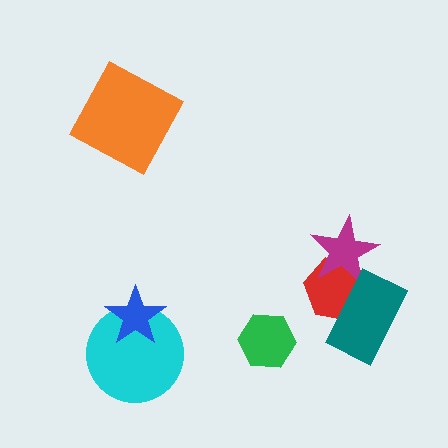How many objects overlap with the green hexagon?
0 objects overlap with the green hexagon.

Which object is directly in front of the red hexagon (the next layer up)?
The magenta star is directly in front of the red hexagon.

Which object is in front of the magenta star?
The teal rectangle is in front of the magenta star.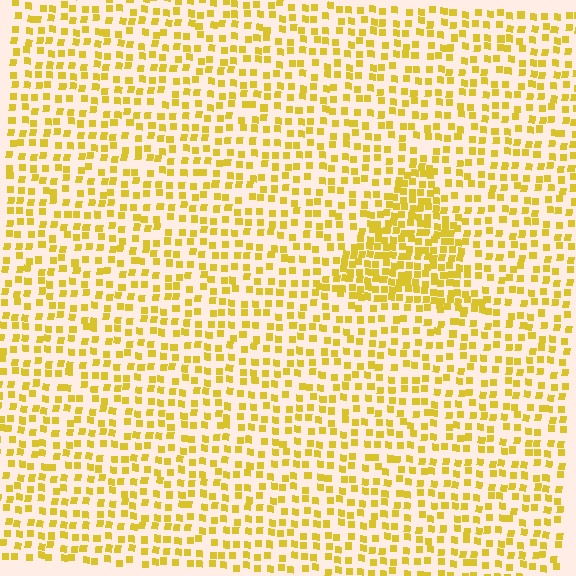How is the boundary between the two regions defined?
The boundary is defined by a change in element density (approximately 1.9x ratio). All elements are the same color, size, and shape.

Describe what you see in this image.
The image contains small yellow elements arranged at two different densities. A triangle-shaped region is visible where the elements are more densely packed than the surrounding area.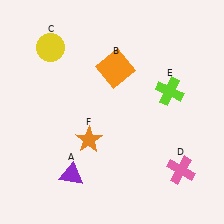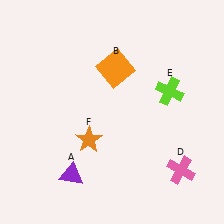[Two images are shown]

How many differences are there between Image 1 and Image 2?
There is 1 difference between the two images.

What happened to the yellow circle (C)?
The yellow circle (C) was removed in Image 2. It was in the top-left area of Image 1.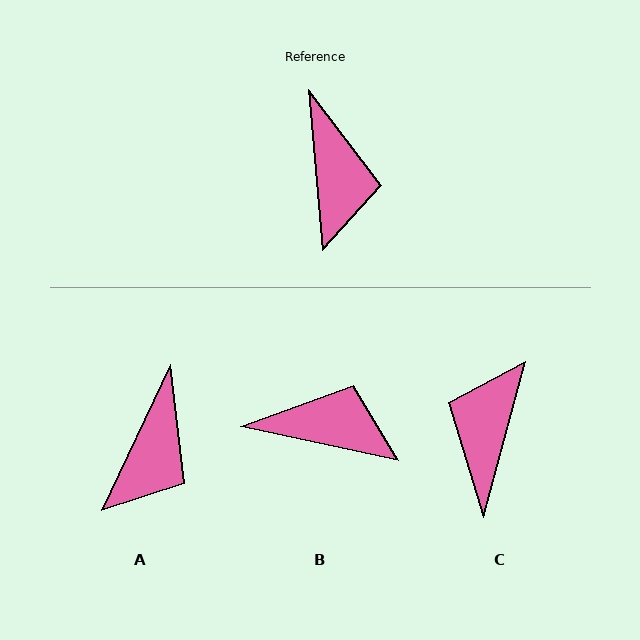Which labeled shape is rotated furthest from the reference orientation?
C, about 160 degrees away.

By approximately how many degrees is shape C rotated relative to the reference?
Approximately 160 degrees counter-clockwise.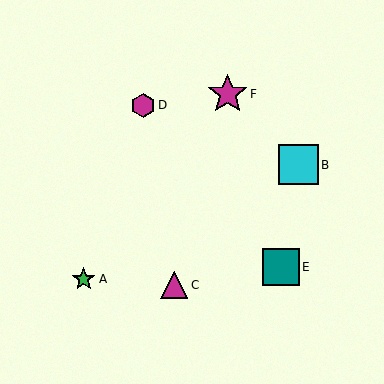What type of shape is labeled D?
Shape D is a magenta hexagon.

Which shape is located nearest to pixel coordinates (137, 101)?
The magenta hexagon (labeled D) at (143, 105) is nearest to that location.